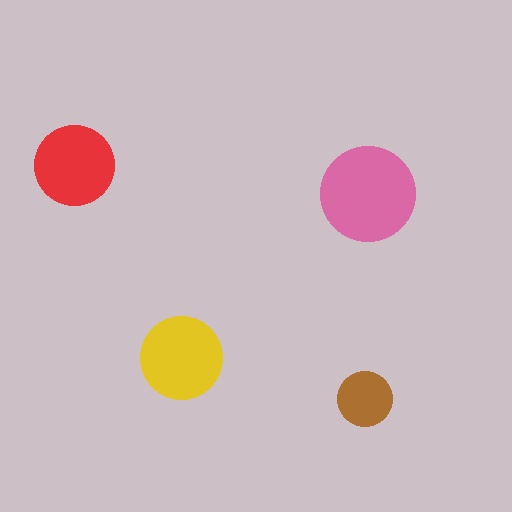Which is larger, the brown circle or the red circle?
The red one.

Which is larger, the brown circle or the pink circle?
The pink one.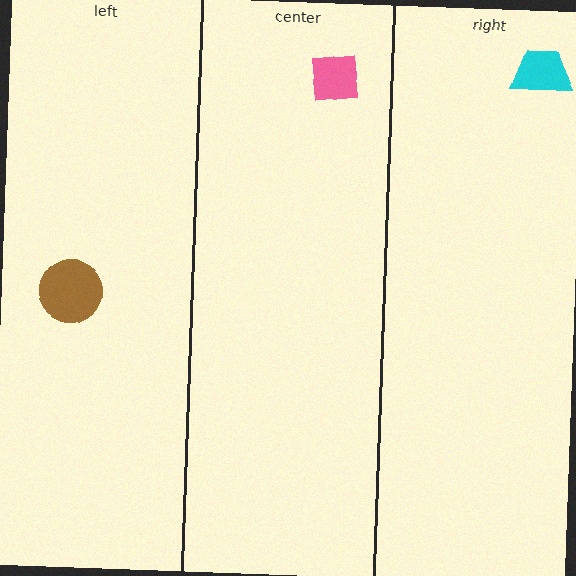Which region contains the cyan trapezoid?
The right region.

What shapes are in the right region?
The cyan trapezoid.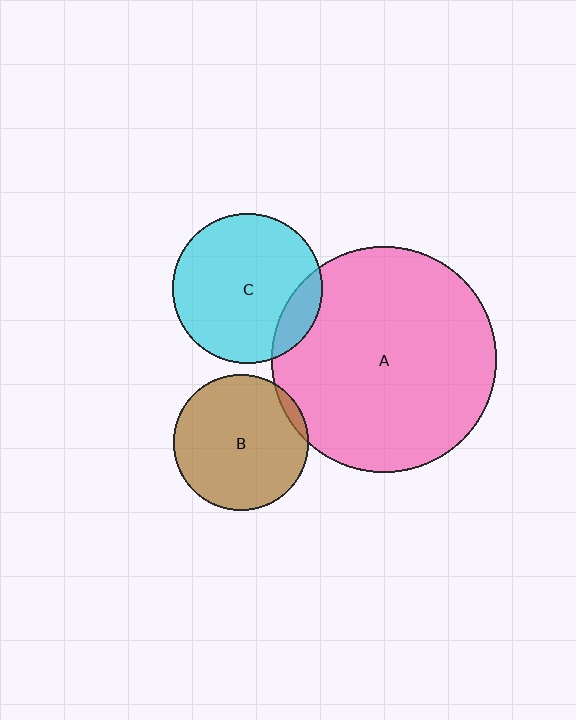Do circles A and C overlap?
Yes.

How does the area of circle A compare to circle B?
Approximately 2.8 times.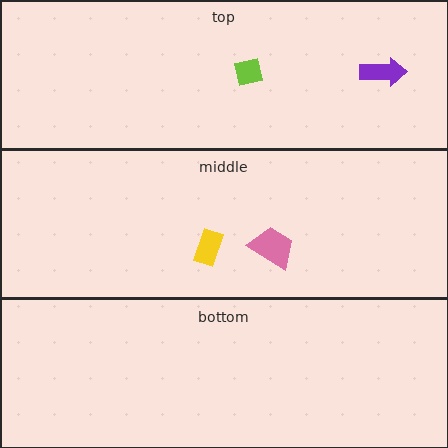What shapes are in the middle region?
The yellow rectangle, the pink trapezoid.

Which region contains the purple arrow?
The top region.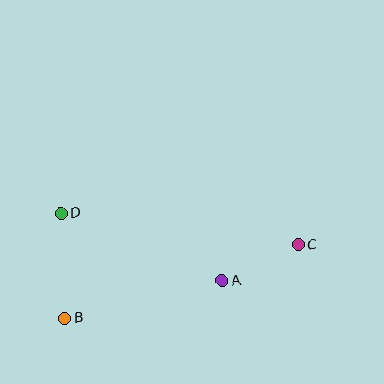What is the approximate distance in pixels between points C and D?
The distance between C and D is approximately 240 pixels.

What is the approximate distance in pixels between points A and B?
The distance between A and B is approximately 162 pixels.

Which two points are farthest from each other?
Points B and C are farthest from each other.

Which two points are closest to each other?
Points A and C are closest to each other.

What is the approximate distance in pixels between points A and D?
The distance between A and D is approximately 175 pixels.